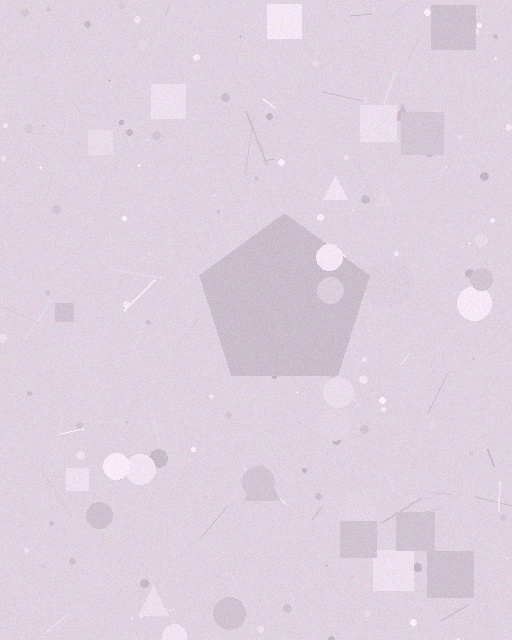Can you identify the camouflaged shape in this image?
The camouflaged shape is a pentagon.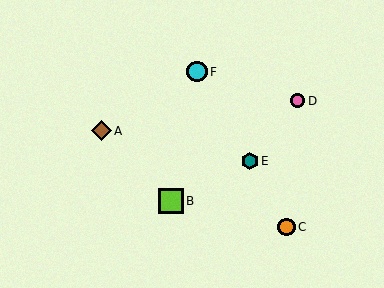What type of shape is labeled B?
Shape B is a lime square.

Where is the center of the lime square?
The center of the lime square is at (171, 201).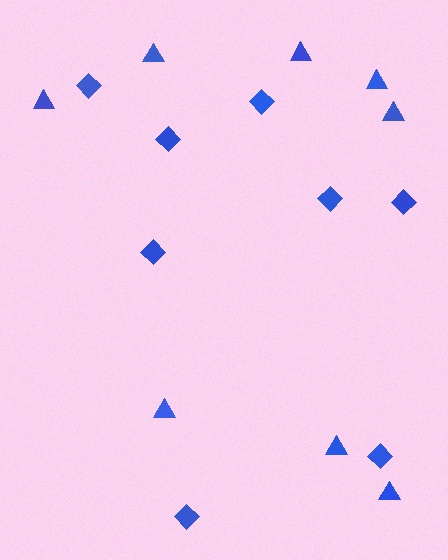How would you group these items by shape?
There are 2 groups: one group of diamonds (8) and one group of triangles (8).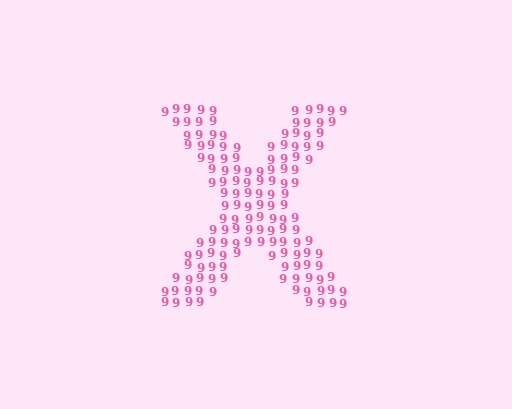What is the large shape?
The large shape is the letter X.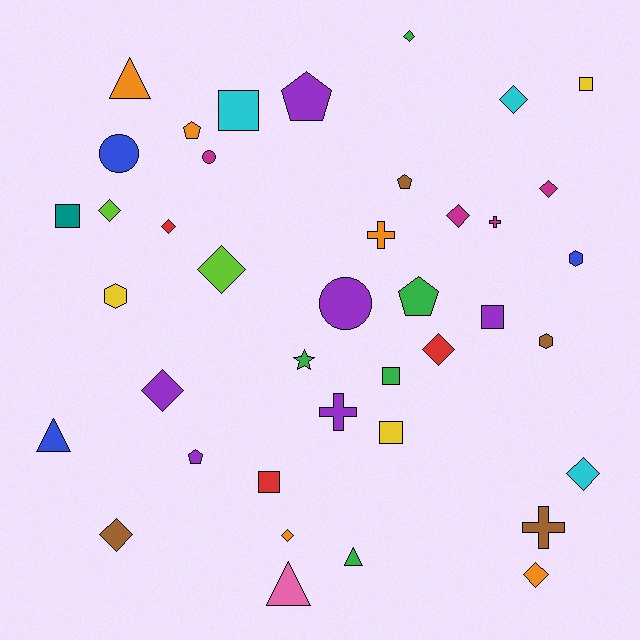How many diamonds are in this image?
There are 13 diamonds.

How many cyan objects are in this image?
There are 3 cyan objects.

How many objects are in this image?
There are 40 objects.